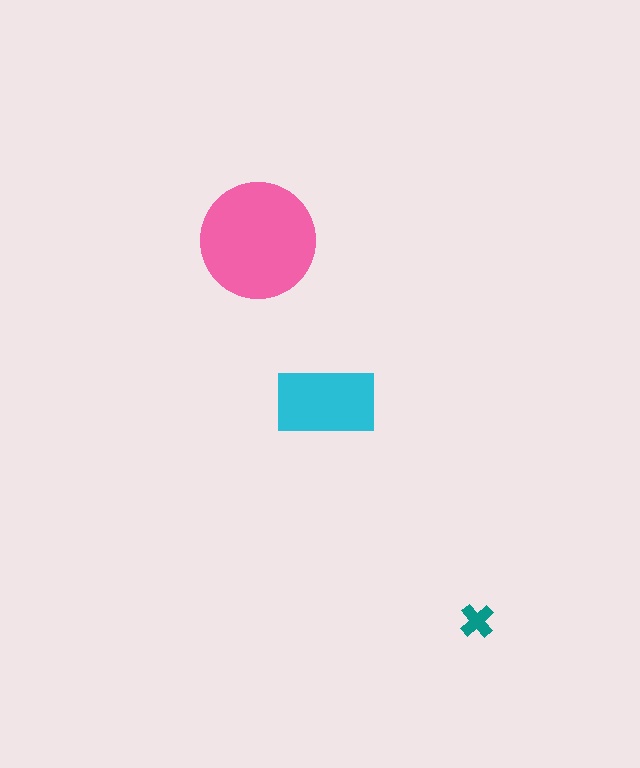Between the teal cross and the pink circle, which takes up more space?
The pink circle.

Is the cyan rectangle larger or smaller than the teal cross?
Larger.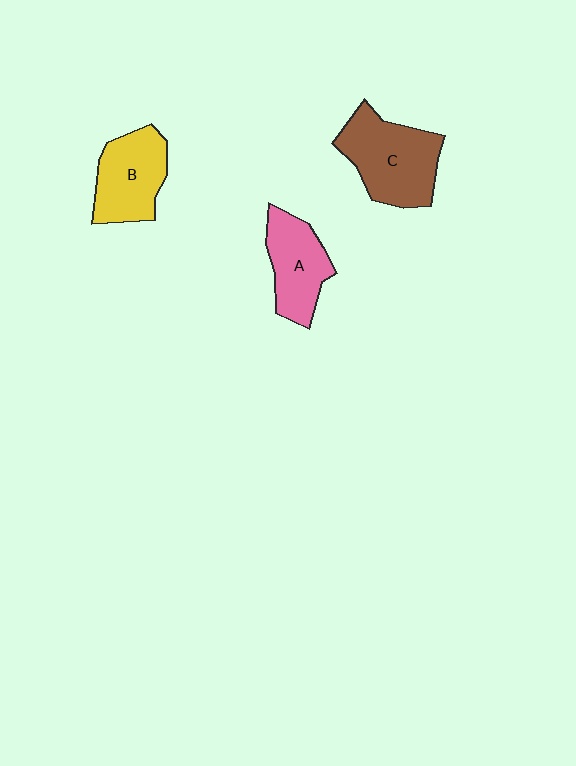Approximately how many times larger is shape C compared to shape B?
Approximately 1.3 times.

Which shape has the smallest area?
Shape A (pink).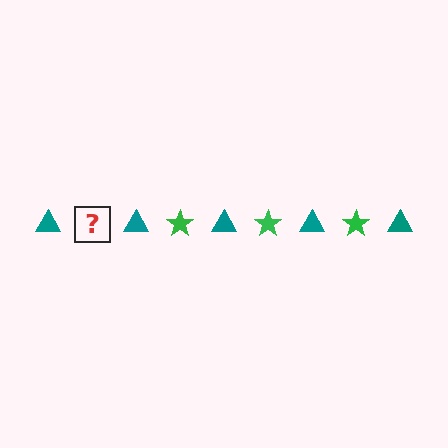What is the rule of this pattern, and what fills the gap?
The rule is that the pattern alternates between teal triangle and green star. The gap should be filled with a green star.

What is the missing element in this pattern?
The missing element is a green star.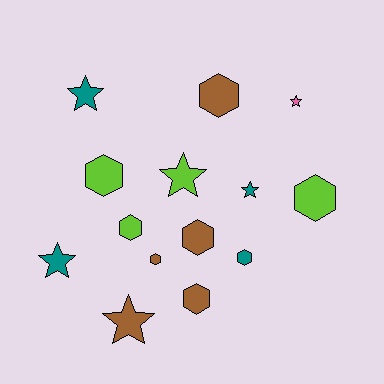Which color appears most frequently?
Brown, with 5 objects.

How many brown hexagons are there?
There are 4 brown hexagons.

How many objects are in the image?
There are 14 objects.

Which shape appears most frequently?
Hexagon, with 8 objects.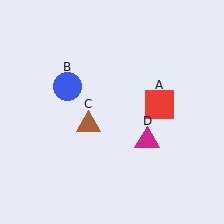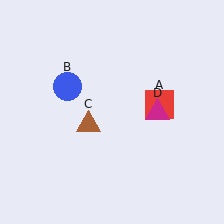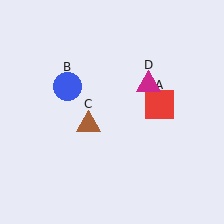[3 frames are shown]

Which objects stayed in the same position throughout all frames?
Red square (object A) and blue circle (object B) and brown triangle (object C) remained stationary.